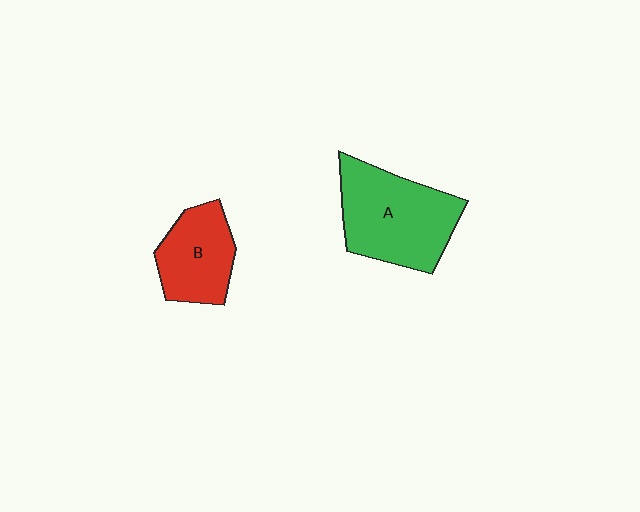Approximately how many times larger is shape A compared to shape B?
Approximately 1.5 times.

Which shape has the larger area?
Shape A (green).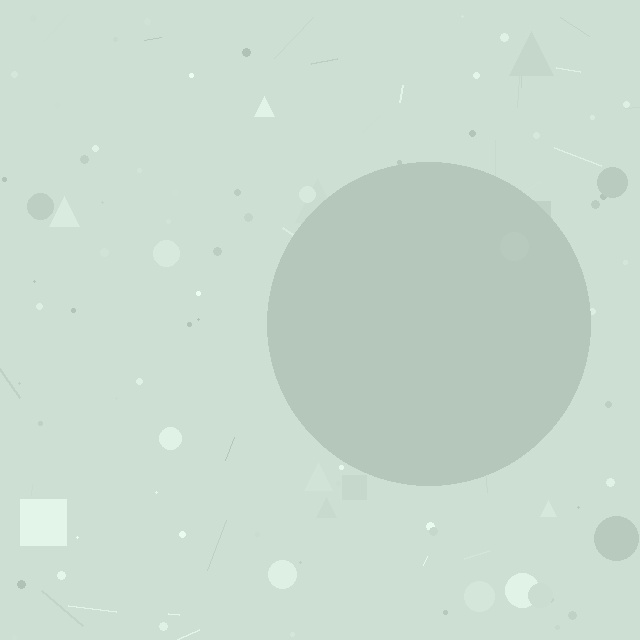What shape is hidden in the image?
A circle is hidden in the image.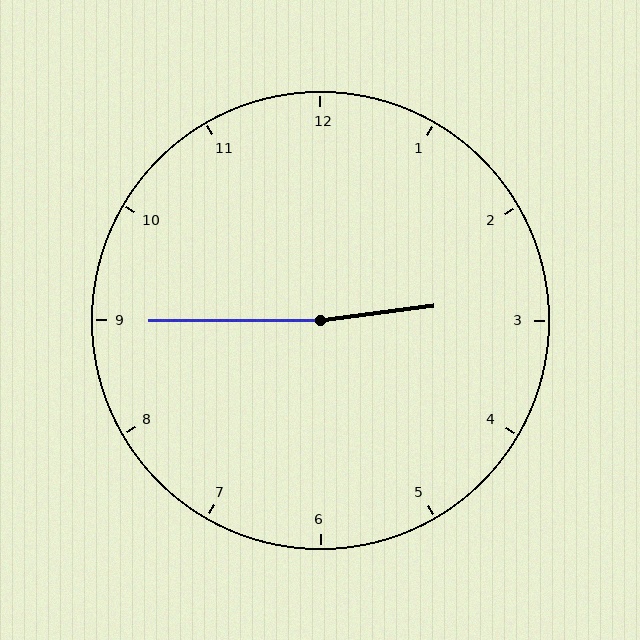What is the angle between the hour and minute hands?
Approximately 172 degrees.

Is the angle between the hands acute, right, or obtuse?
It is obtuse.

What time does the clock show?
2:45.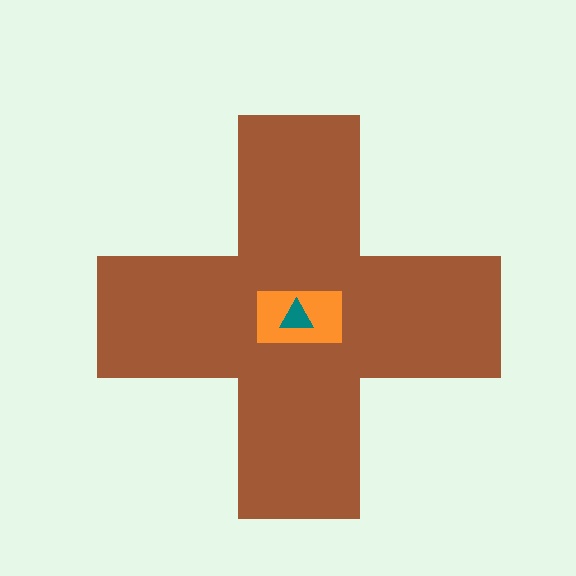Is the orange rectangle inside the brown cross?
Yes.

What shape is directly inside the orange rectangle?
The teal triangle.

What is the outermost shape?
The brown cross.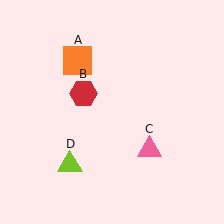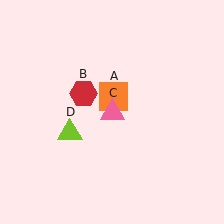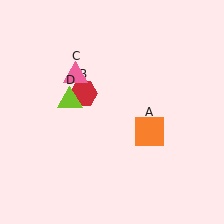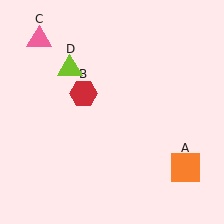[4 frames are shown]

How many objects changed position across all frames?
3 objects changed position: orange square (object A), pink triangle (object C), lime triangle (object D).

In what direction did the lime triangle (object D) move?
The lime triangle (object D) moved up.